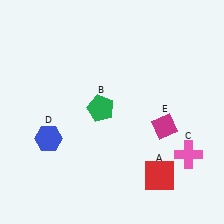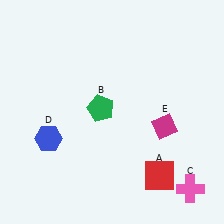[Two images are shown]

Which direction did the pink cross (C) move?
The pink cross (C) moved down.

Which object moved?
The pink cross (C) moved down.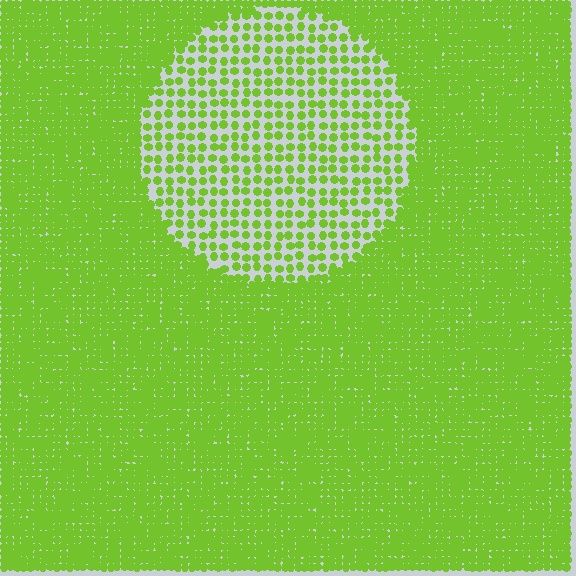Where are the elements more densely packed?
The elements are more densely packed outside the circle boundary.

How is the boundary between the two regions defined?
The boundary is defined by a change in element density (approximately 2.7x ratio). All elements are the same color, size, and shape.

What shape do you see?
I see a circle.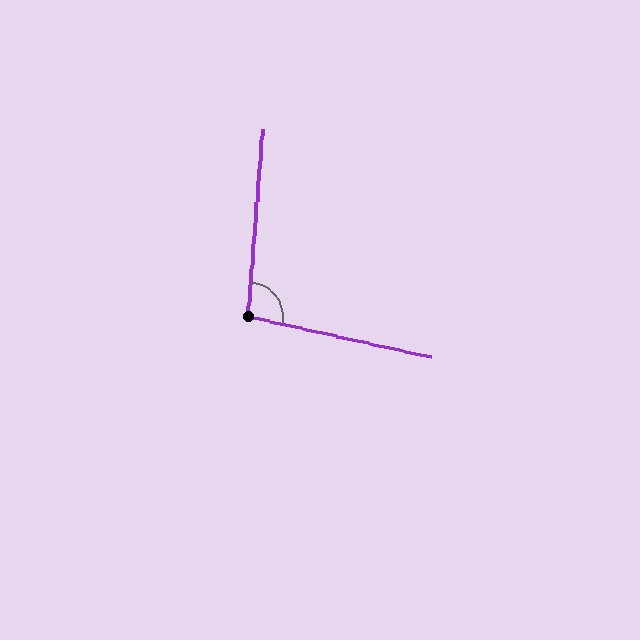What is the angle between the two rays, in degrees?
Approximately 98 degrees.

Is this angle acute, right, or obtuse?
It is obtuse.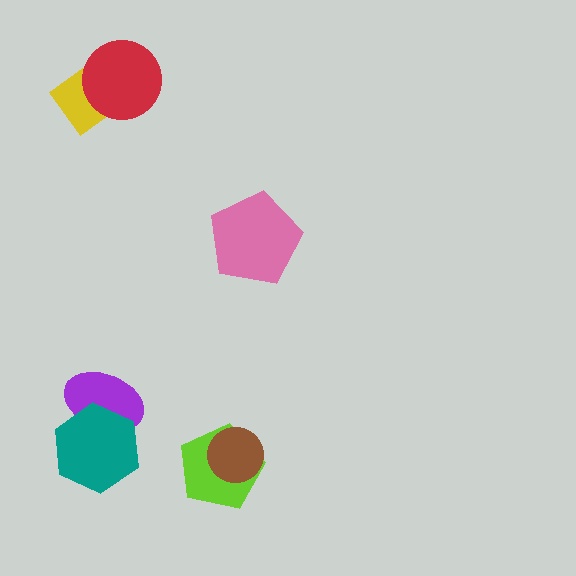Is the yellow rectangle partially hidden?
Yes, it is partially covered by another shape.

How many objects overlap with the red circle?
1 object overlaps with the red circle.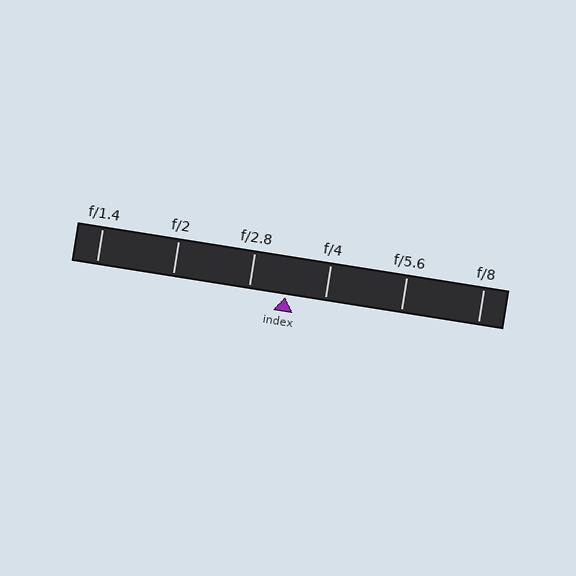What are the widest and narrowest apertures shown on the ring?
The widest aperture shown is f/1.4 and the narrowest is f/8.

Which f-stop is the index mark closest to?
The index mark is closest to f/2.8.